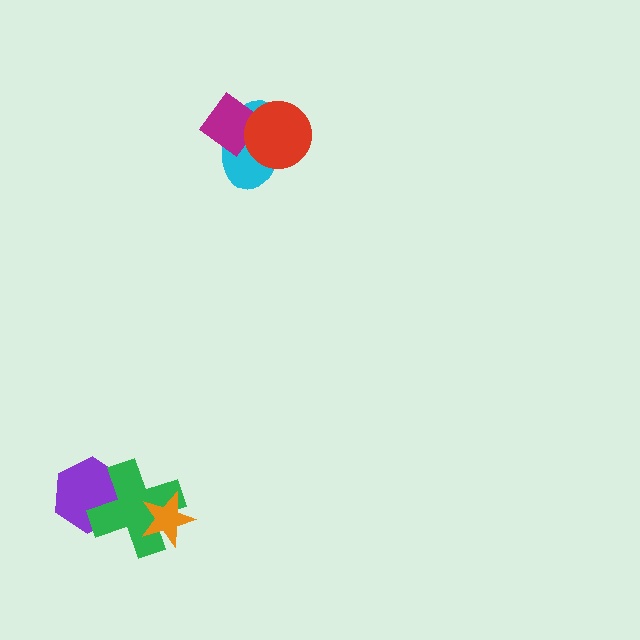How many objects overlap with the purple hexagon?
1 object overlaps with the purple hexagon.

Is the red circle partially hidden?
No, no other shape covers it.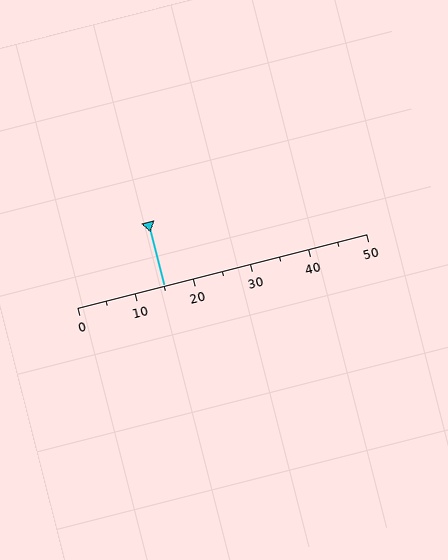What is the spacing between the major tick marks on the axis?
The major ticks are spaced 10 apart.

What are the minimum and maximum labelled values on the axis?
The axis runs from 0 to 50.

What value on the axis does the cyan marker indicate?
The marker indicates approximately 15.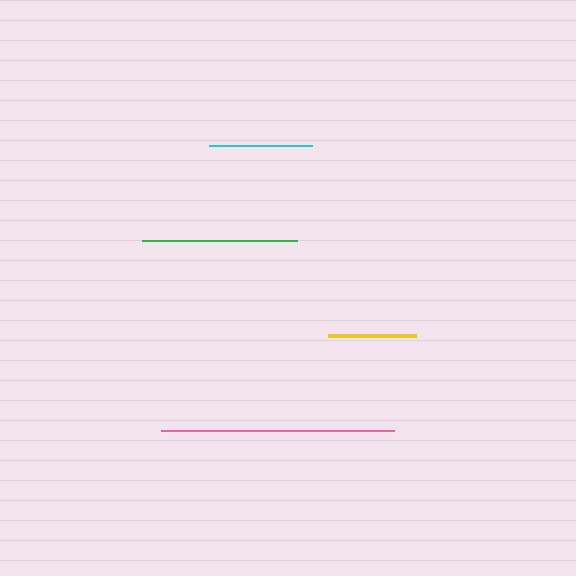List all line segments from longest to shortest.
From longest to shortest: pink, green, cyan, yellow.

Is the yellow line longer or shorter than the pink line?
The pink line is longer than the yellow line.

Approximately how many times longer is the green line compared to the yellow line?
The green line is approximately 1.8 times the length of the yellow line.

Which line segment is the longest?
The pink line is the longest at approximately 233 pixels.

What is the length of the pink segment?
The pink segment is approximately 233 pixels long.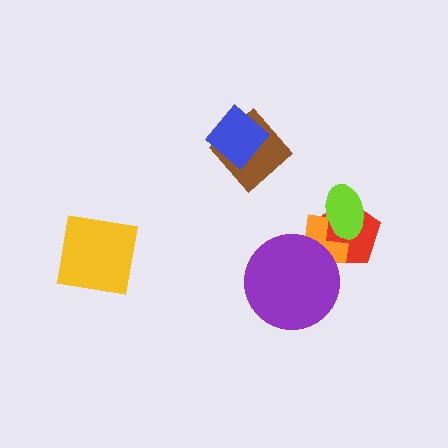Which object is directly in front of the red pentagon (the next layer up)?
The orange cross is directly in front of the red pentagon.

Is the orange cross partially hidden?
Yes, it is partially covered by another shape.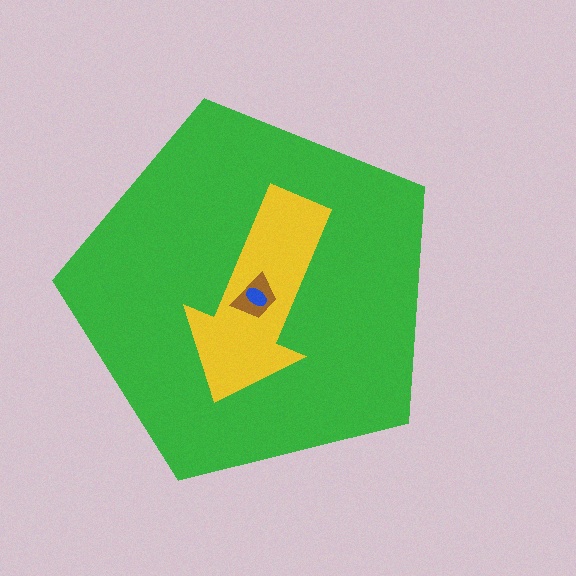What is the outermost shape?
The green pentagon.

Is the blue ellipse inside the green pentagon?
Yes.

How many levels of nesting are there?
4.